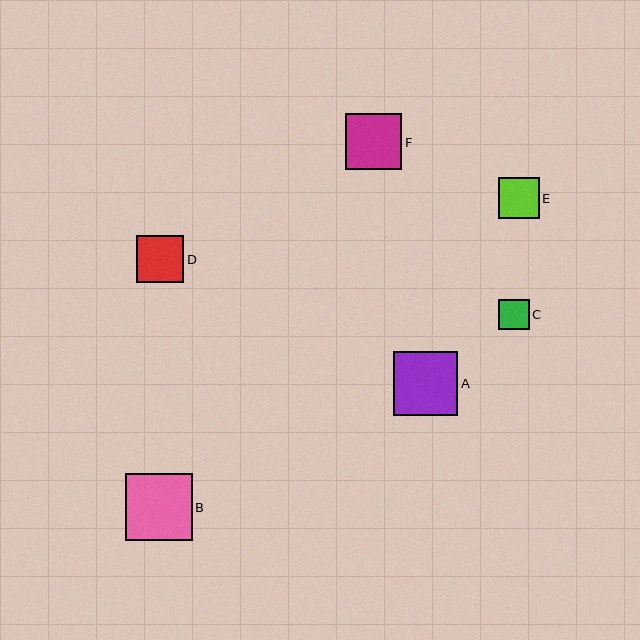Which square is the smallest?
Square C is the smallest with a size of approximately 30 pixels.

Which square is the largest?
Square B is the largest with a size of approximately 66 pixels.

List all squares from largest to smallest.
From largest to smallest: B, A, F, D, E, C.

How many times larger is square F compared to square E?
Square F is approximately 1.4 times the size of square E.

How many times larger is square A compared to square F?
Square A is approximately 1.1 times the size of square F.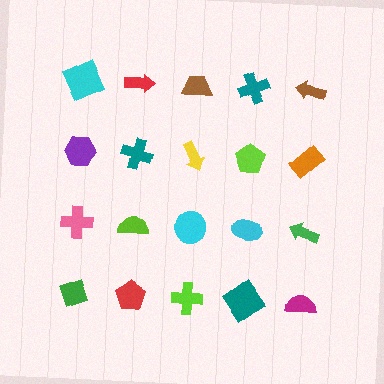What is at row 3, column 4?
A cyan ellipse.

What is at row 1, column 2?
A red arrow.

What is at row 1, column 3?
A brown trapezoid.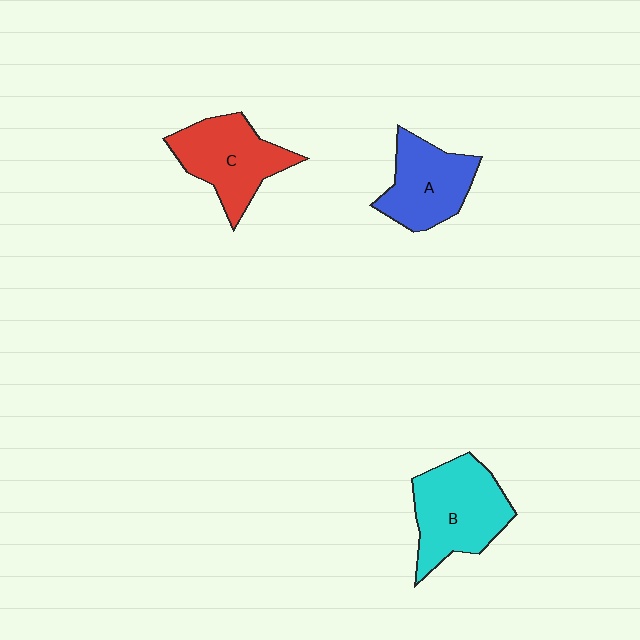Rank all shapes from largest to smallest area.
From largest to smallest: B (cyan), C (red), A (blue).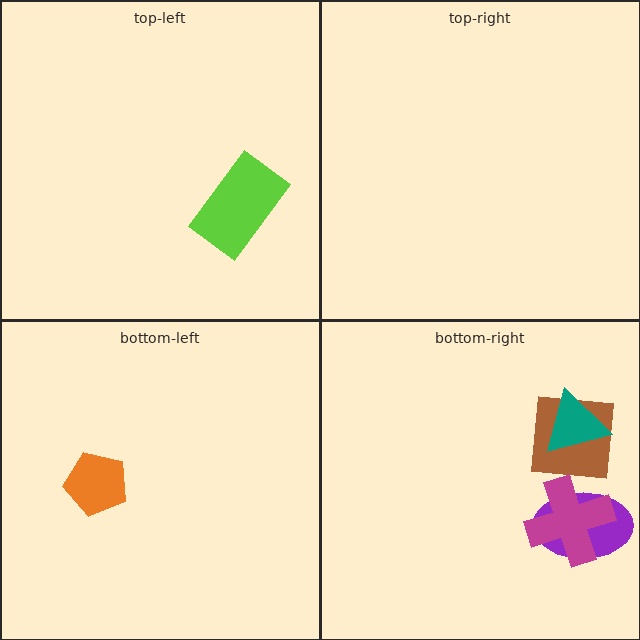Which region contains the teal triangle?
The bottom-right region.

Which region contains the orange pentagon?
The bottom-left region.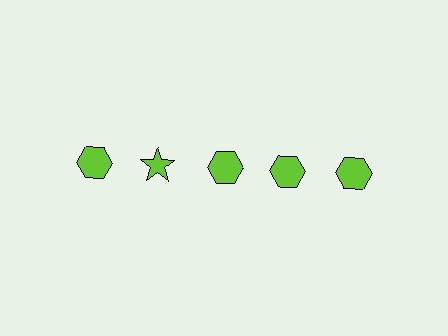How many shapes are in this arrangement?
There are 5 shapes arranged in a grid pattern.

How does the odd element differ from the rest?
It has a different shape: star instead of hexagon.